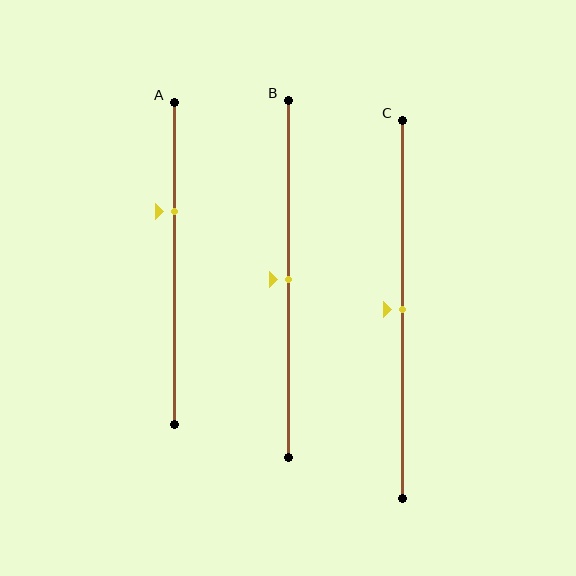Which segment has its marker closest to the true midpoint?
Segment B has its marker closest to the true midpoint.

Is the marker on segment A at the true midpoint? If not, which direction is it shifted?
No, the marker on segment A is shifted upward by about 16% of the segment length.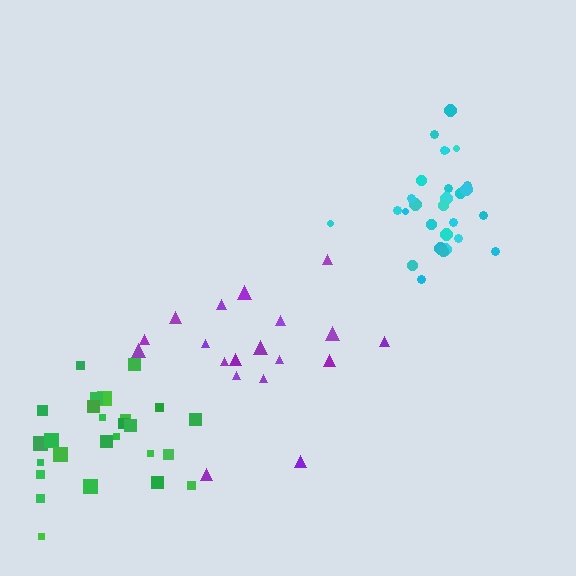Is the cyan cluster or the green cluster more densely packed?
Cyan.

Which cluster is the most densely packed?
Cyan.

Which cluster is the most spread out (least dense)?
Purple.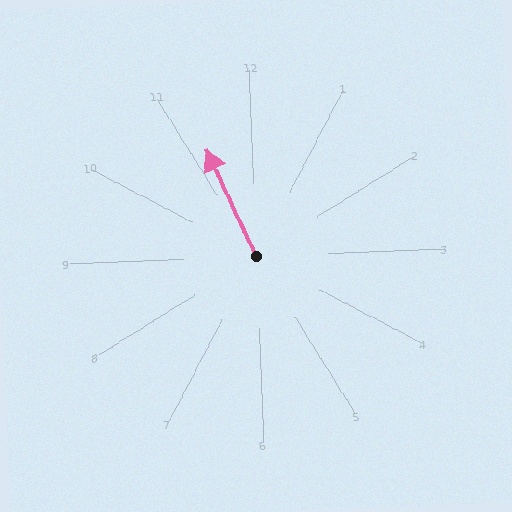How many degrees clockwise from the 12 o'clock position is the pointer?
Approximately 337 degrees.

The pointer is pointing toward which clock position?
Roughly 11 o'clock.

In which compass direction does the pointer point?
Northwest.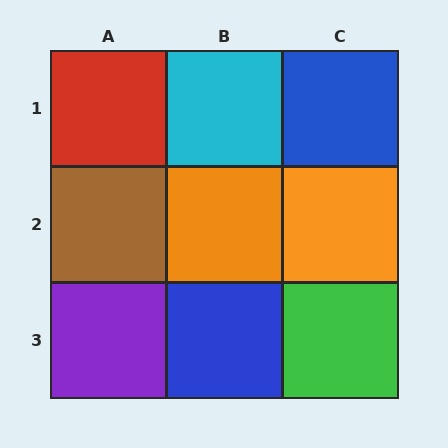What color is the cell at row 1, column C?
Blue.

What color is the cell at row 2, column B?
Orange.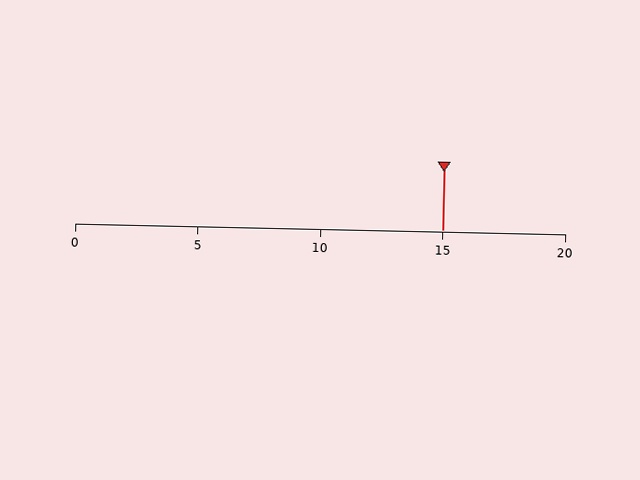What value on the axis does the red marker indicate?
The marker indicates approximately 15.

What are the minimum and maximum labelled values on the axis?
The axis runs from 0 to 20.